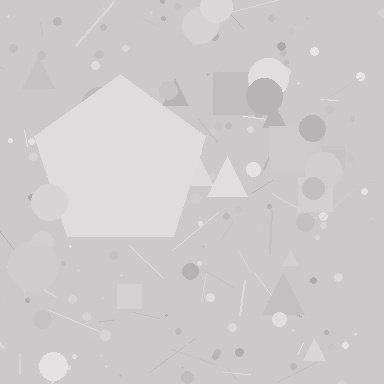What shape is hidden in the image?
A pentagon is hidden in the image.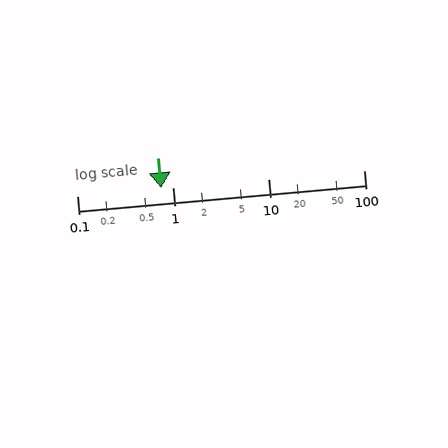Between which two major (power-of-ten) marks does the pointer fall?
The pointer is between 0.1 and 1.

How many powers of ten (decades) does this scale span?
The scale spans 3 decades, from 0.1 to 100.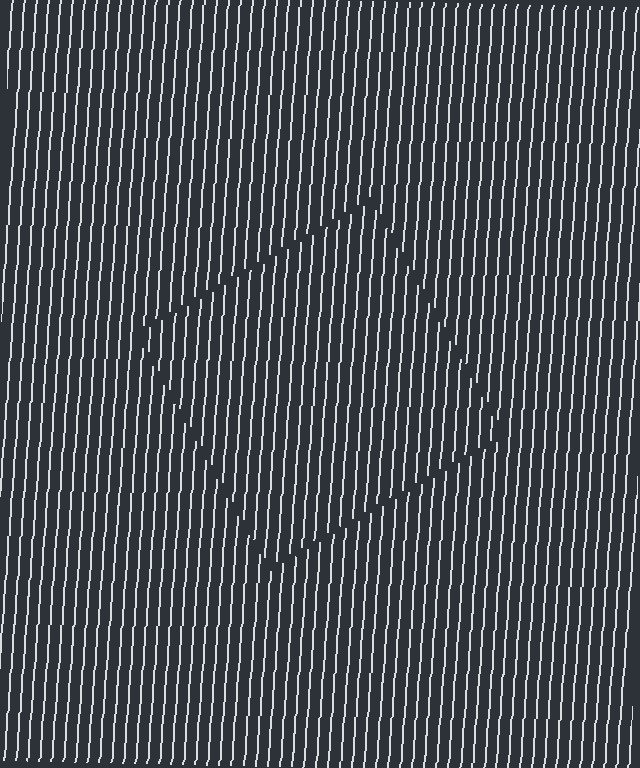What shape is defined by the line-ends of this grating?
An illusory square. The interior of the shape contains the same grating, shifted by half a period — the contour is defined by the phase discontinuity where line-ends from the inner and outer gratings abut.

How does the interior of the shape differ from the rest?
The interior of the shape contains the same grating, shifted by half a period — the contour is defined by the phase discontinuity where line-ends from the inner and outer gratings abut.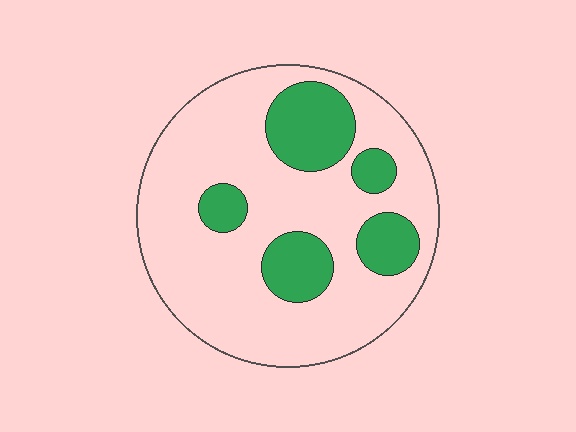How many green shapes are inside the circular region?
5.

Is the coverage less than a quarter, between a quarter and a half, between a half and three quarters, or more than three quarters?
Less than a quarter.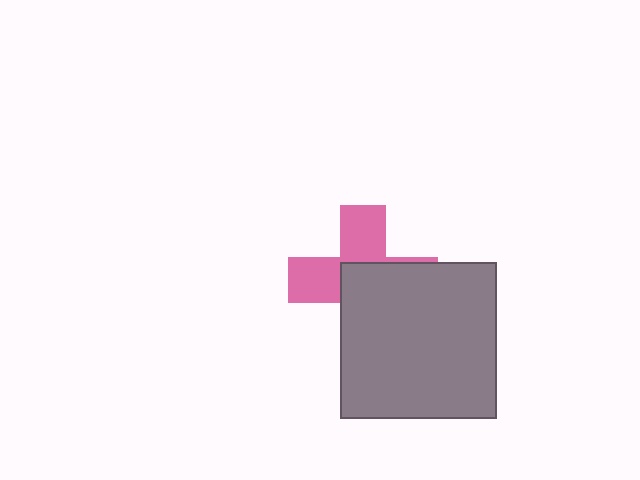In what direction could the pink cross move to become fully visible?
The pink cross could move toward the upper-left. That would shift it out from behind the gray square entirely.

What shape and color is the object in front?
The object in front is a gray square.